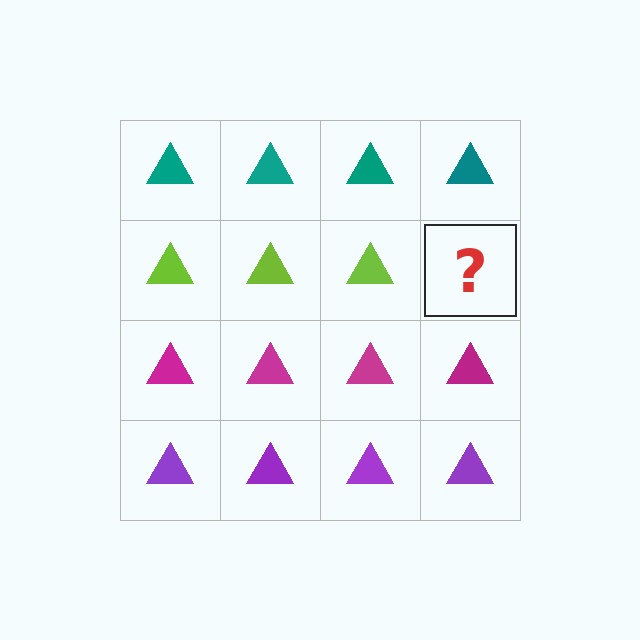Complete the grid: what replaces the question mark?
The question mark should be replaced with a lime triangle.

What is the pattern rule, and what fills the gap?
The rule is that each row has a consistent color. The gap should be filled with a lime triangle.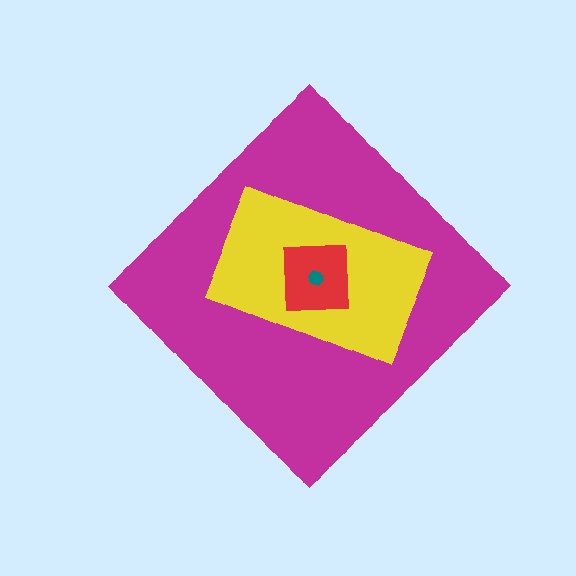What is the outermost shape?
The magenta diamond.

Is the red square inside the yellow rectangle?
Yes.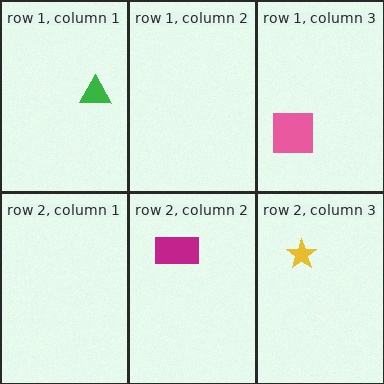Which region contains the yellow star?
The row 2, column 3 region.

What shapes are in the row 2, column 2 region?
The magenta rectangle.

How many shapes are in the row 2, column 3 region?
1.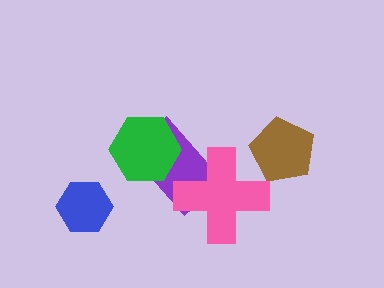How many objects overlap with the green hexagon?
1 object overlaps with the green hexagon.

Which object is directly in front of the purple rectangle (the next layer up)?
The pink cross is directly in front of the purple rectangle.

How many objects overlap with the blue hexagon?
0 objects overlap with the blue hexagon.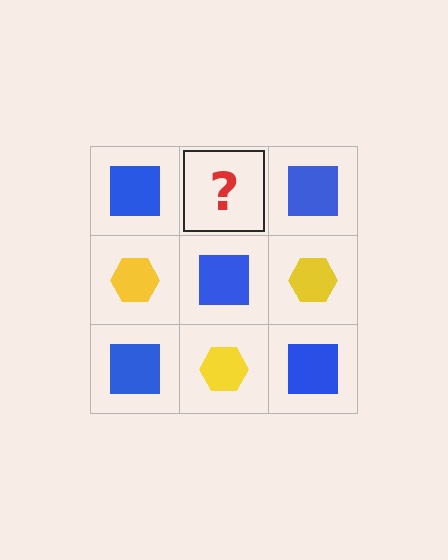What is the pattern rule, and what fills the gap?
The rule is that it alternates blue square and yellow hexagon in a checkerboard pattern. The gap should be filled with a yellow hexagon.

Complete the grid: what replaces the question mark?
The question mark should be replaced with a yellow hexagon.